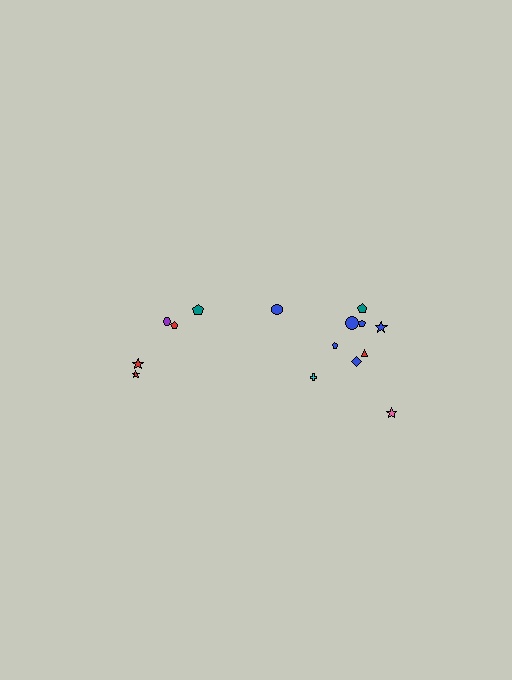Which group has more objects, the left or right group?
The right group.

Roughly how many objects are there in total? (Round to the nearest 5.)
Roughly 15 objects in total.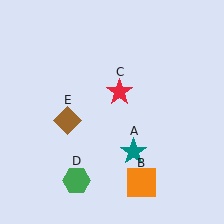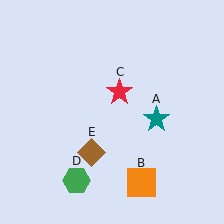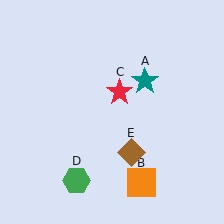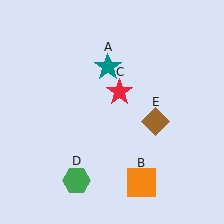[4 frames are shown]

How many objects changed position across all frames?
2 objects changed position: teal star (object A), brown diamond (object E).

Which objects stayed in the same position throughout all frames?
Orange square (object B) and red star (object C) and green hexagon (object D) remained stationary.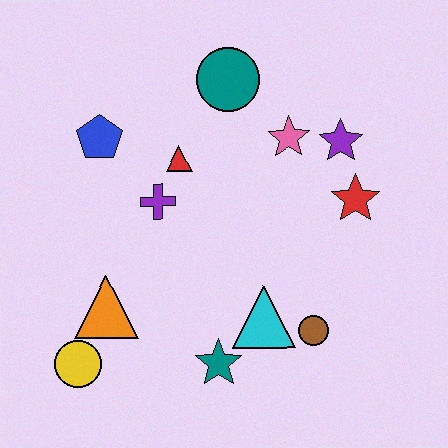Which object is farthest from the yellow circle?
The purple star is farthest from the yellow circle.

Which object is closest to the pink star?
The purple star is closest to the pink star.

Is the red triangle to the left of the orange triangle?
No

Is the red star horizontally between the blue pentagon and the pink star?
No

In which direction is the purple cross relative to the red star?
The purple cross is to the left of the red star.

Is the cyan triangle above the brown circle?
Yes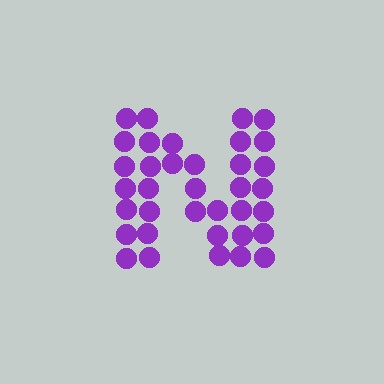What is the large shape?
The large shape is the letter N.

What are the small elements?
The small elements are circles.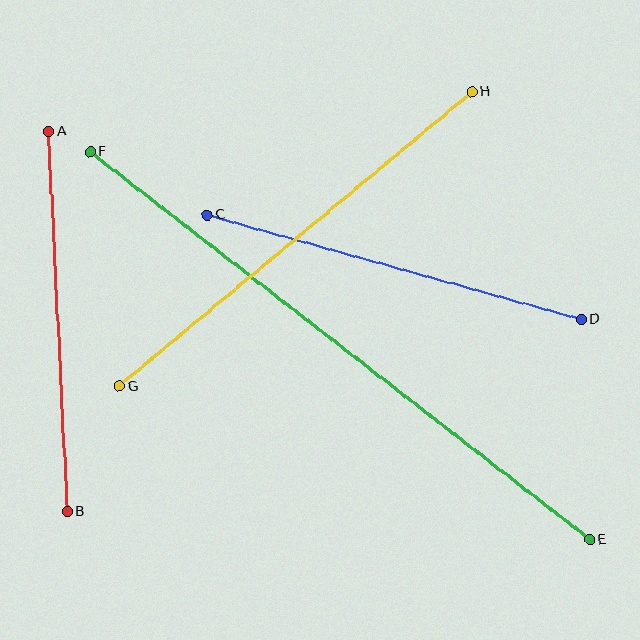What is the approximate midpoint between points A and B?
The midpoint is at approximately (58, 321) pixels.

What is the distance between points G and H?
The distance is approximately 459 pixels.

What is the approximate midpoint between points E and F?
The midpoint is at approximately (340, 346) pixels.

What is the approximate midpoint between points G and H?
The midpoint is at approximately (296, 239) pixels.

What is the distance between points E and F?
The distance is approximately 633 pixels.